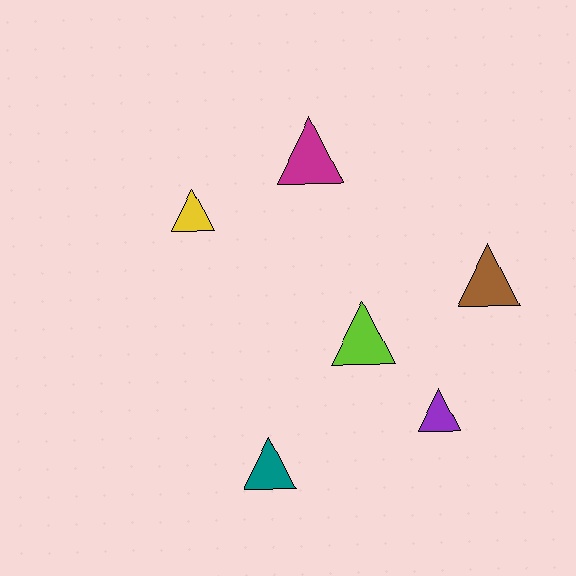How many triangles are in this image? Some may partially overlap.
There are 6 triangles.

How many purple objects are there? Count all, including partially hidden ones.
There is 1 purple object.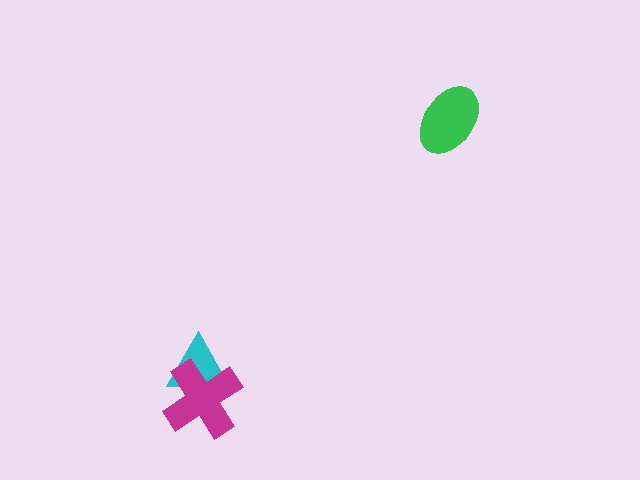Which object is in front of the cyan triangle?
The magenta cross is in front of the cyan triangle.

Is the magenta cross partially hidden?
No, no other shape covers it.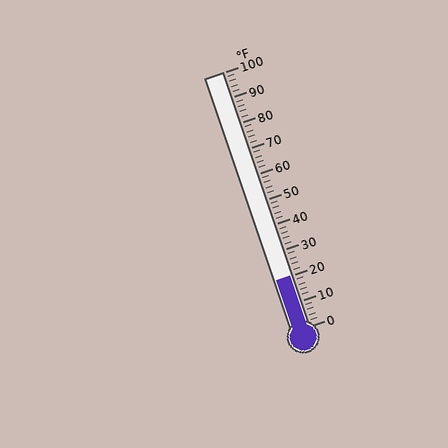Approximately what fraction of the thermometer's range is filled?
The thermometer is filled to approximately 20% of its range.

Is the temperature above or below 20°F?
The temperature is at 20°F.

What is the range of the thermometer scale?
The thermometer scale ranges from 0°F to 100°F.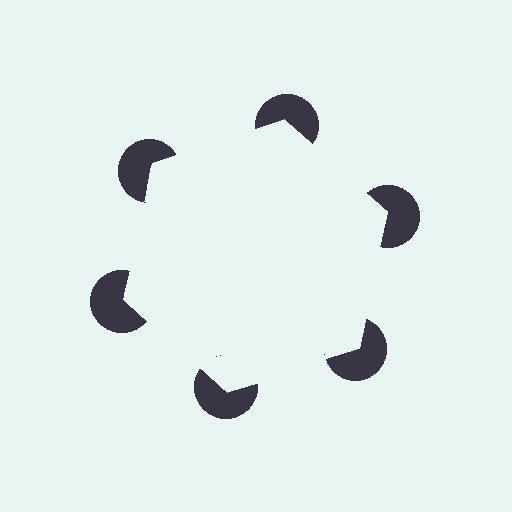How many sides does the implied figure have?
6 sides.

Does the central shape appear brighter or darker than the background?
It typically appears slightly brighter than the background, even though no actual brightness change is drawn.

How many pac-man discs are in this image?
There are 6 — one at each vertex of the illusory hexagon.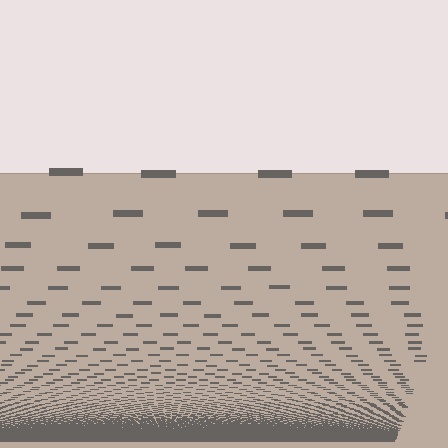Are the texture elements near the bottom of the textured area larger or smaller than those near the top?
Smaller. The gradient is inverted — elements near the bottom are smaller and denser.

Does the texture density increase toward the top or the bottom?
Density increases toward the bottom.